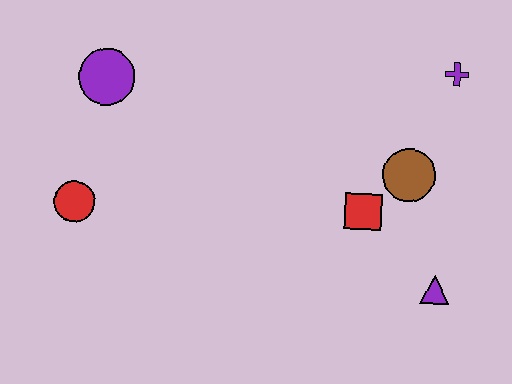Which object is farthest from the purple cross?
The red circle is farthest from the purple cross.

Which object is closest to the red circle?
The purple circle is closest to the red circle.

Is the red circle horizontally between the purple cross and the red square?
No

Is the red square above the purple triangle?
Yes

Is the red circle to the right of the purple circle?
No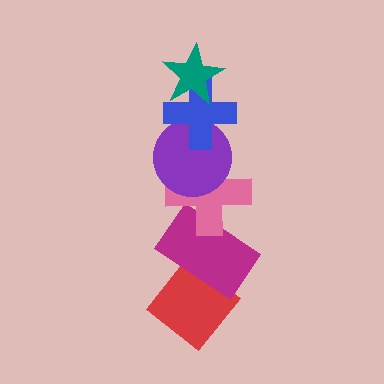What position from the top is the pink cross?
The pink cross is 4th from the top.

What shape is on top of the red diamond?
The magenta rectangle is on top of the red diamond.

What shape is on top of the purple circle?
The blue cross is on top of the purple circle.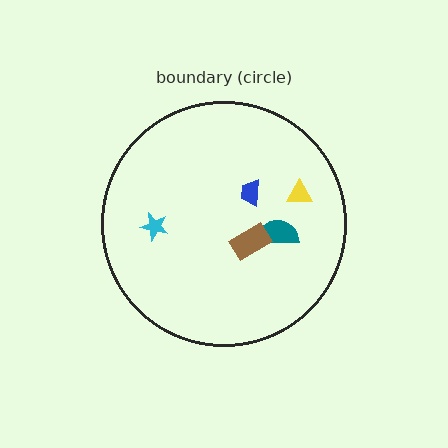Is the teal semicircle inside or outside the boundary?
Inside.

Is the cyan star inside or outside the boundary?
Inside.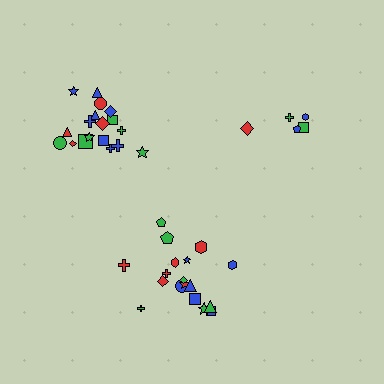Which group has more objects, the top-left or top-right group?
The top-left group.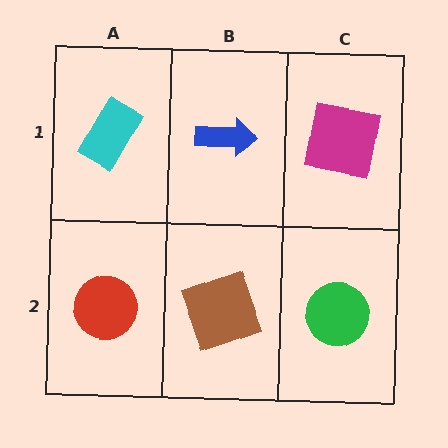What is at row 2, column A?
A red circle.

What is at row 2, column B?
A brown square.